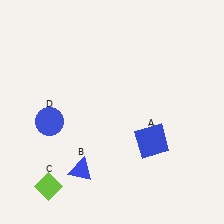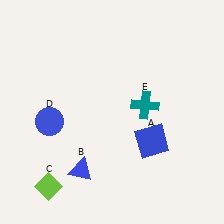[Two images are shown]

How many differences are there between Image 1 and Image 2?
There is 1 difference between the two images.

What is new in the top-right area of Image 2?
A teal cross (E) was added in the top-right area of Image 2.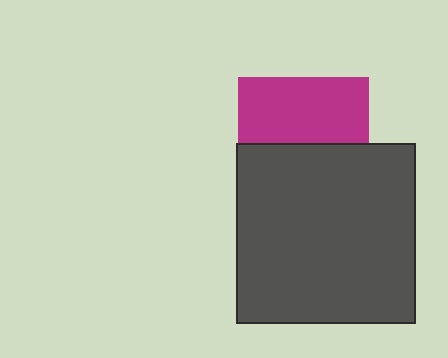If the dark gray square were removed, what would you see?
You would see the complete magenta square.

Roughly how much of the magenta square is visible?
About half of it is visible (roughly 51%).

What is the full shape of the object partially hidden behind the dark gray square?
The partially hidden object is a magenta square.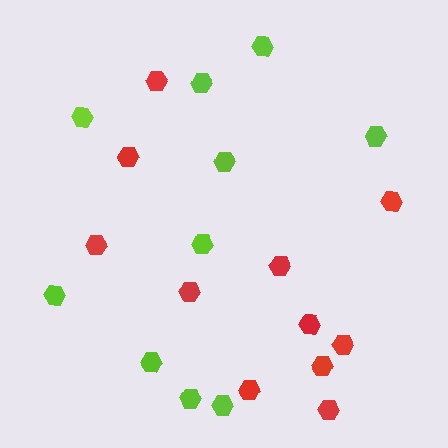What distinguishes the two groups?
There are 2 groups: one group of red hexagons (11) and one group of lime hexagons (10).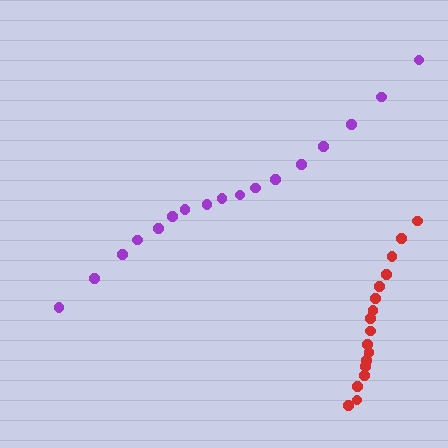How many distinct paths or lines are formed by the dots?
There are 2 distinct paths.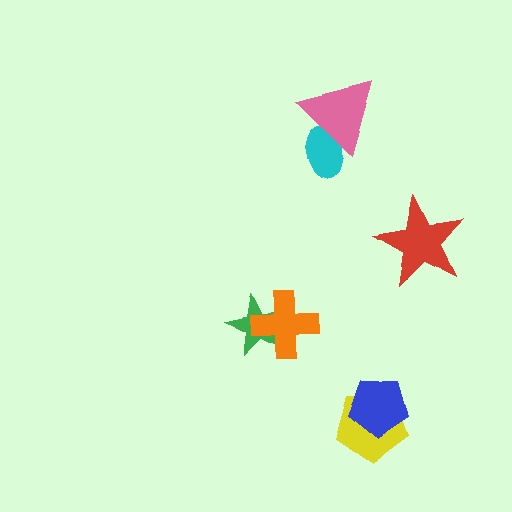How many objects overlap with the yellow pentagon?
1 object overlaps with the yellow pentagon.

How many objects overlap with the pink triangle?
1 object overlaps with the pink triangle.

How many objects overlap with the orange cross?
1 object overlaps with the orange cross.